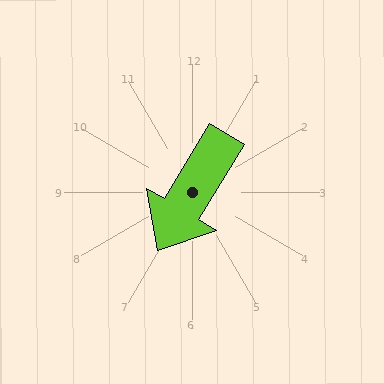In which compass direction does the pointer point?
Southwest.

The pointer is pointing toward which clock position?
Roughly 7 o'clock.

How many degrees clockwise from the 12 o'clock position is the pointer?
Approximately 211 degrees.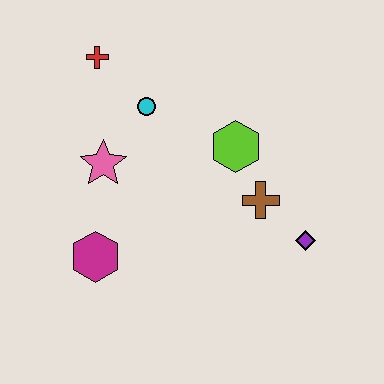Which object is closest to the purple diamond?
The brown cross is closest to the purple diamond.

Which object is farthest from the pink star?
The purple diamond is farthest from the pink star.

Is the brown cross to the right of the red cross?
Yes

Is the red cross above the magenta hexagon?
Yes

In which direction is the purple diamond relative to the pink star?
The purple diamond is to the right of the pink star.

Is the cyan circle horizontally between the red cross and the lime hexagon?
Yes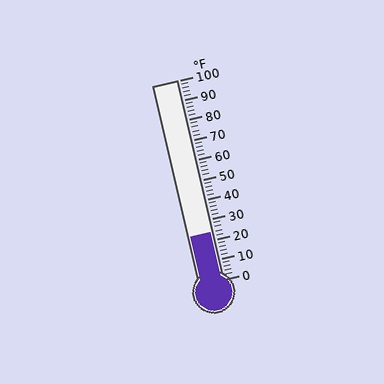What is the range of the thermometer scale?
The thermometer scale ranges from 0°F to 100°F.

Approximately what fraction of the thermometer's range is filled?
The thermometer is filled to approximately 25% of its range.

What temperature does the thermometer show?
The thermometer shows approximately 24°F.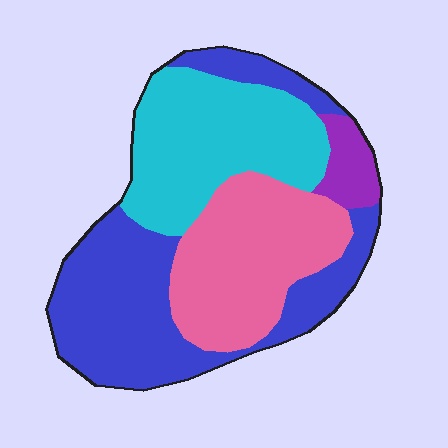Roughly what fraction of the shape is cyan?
Cyan takes up between a sixth and a third of the shape.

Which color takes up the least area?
Purple, at roughly 5%.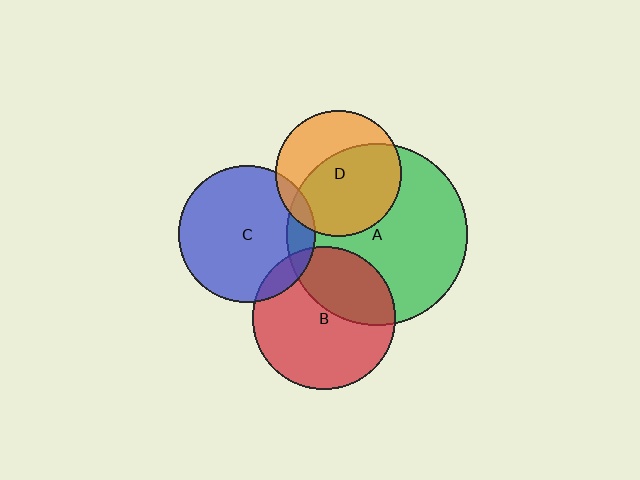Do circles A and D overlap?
Yes.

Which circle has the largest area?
Circle A (green).